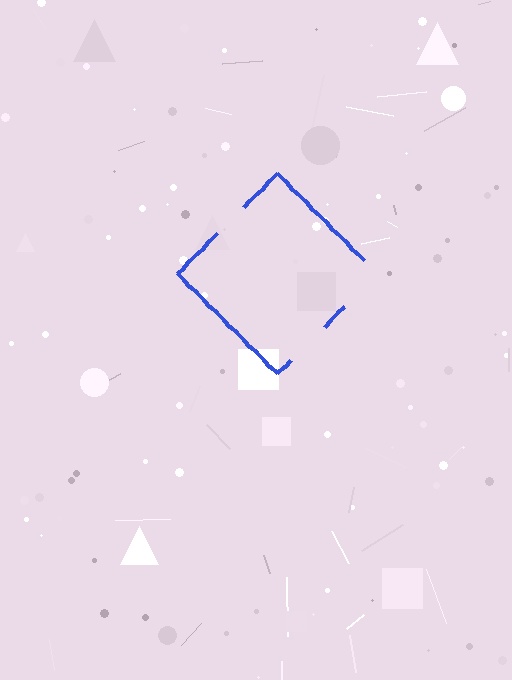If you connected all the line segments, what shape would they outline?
They would outline a diamond.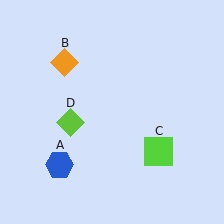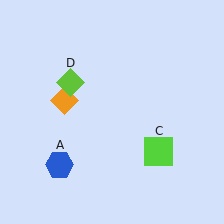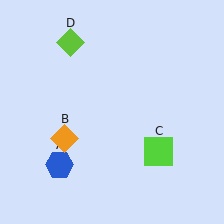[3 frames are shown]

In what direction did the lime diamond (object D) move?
The lime diamond (object D) moved up.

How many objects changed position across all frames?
2 objects changed position: orange diamond (object B), lime diamond (object D).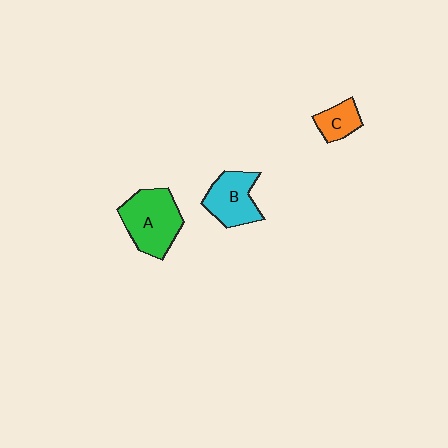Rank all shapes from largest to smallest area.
From largest to smallest: A (green), B (cyan), C (orange).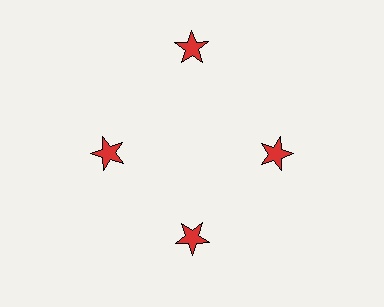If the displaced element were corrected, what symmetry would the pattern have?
It would have 4-fold rotational symmetry — the pattern would map onto itself every 90 degrees.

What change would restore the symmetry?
The symmetry would be restored by moving it inward, back onto the ring so that all 4 stars sit at equal angles and equal distance from the center.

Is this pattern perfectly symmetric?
No. The 4 red stars are arranged in a ring, but one element near the 12 o'clock position is pushed outward from the center, breaking the 4-fold rotational symmetry.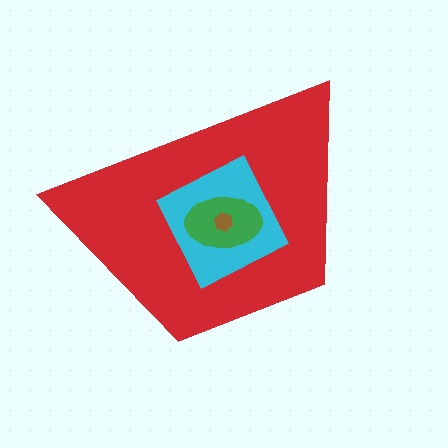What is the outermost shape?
The red trapezoid.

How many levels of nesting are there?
4.